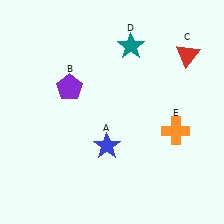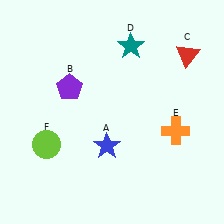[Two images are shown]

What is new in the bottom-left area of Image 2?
A lime circle (F) was added in the bottom-left area of Image 2.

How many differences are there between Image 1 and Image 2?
There is 1 difference between the two images.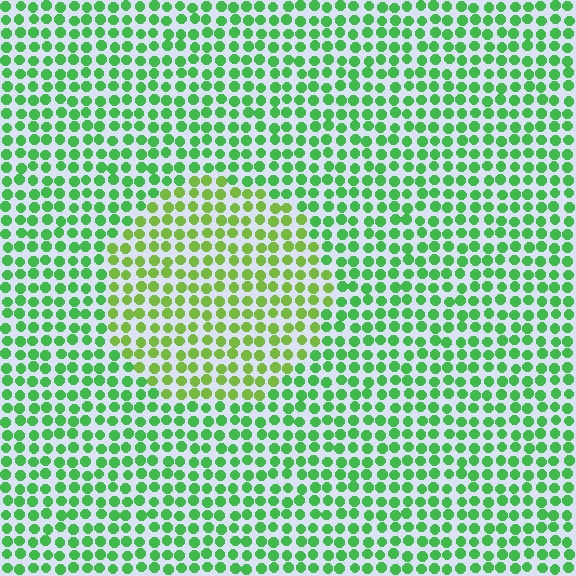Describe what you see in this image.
The image is filled with small green elements in a uniform arrangement. A circle-shaped region is visible where the elements are tinted to a slightly different hue, forming a subtle color boundary.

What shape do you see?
I see a circle.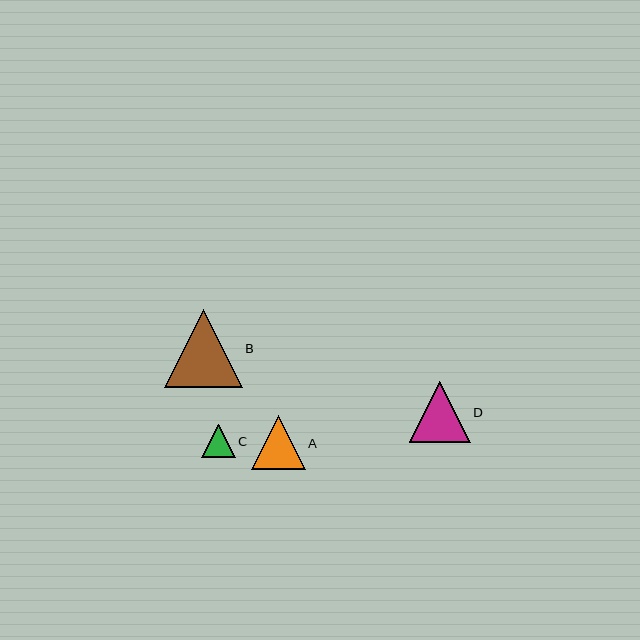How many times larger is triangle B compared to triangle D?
Triangle B is approximately 1.3 times the size of triangle D.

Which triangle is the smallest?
Triangle C is the smallest with a size of approximately 33 pixels.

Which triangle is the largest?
Triangle B is the largest with a size of approximately 78 pixels.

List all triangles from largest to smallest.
From largest to smallest: B, D, A, C.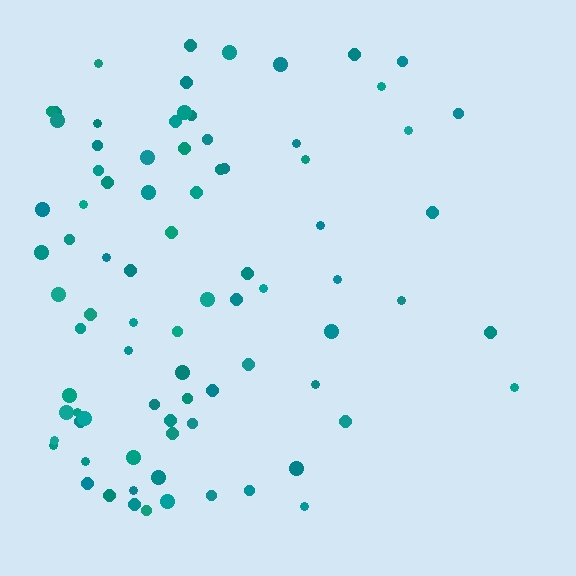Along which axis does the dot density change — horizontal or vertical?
Horizontal.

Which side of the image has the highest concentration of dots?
The left.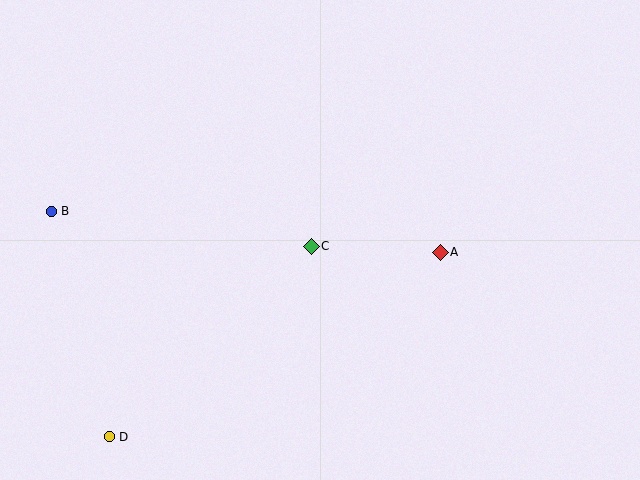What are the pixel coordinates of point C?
Point C is at (311, 246).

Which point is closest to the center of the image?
Point C at (311, 246) is closest to the center.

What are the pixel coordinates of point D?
Point D is at (109, 437).